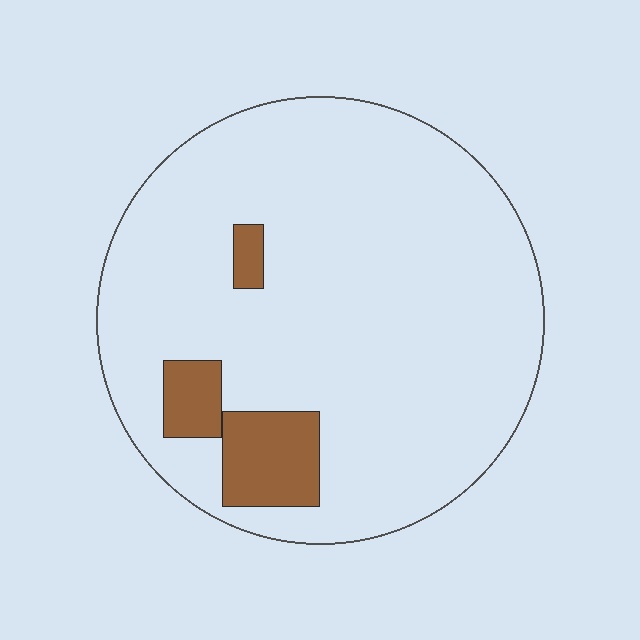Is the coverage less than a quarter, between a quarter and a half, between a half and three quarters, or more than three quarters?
Less than a quarter.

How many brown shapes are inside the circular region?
3.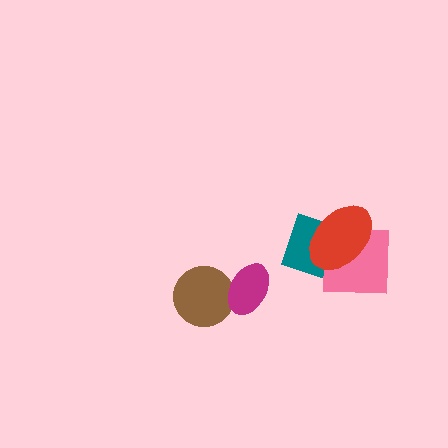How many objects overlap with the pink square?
2 objects overlap with the pink square.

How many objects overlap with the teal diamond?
2 objects overlap with the teal diamond.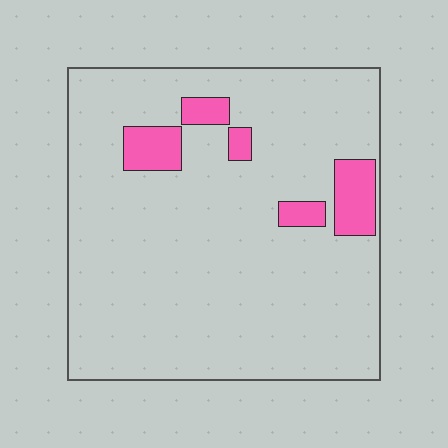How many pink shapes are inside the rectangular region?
5.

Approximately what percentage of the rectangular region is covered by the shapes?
Approximately 10%.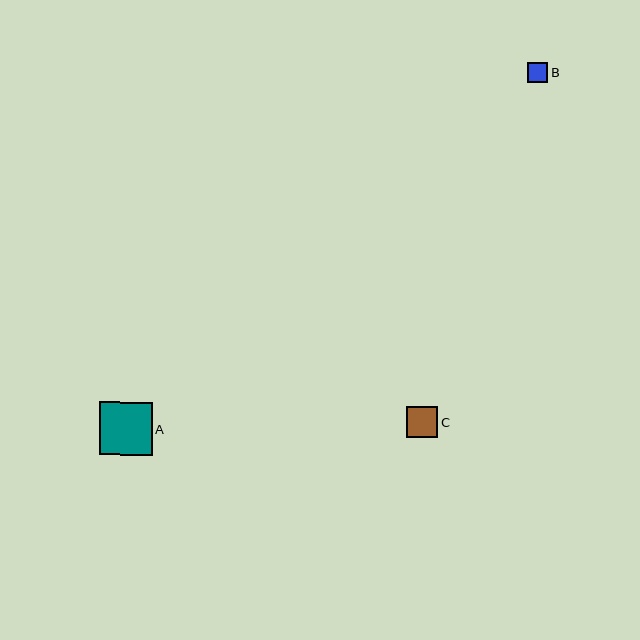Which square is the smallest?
Square B is the smallest with a size of approximately 20 pixels.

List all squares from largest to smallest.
From largest to smallest: A, C, B.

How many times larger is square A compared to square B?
Square A is approximately 2.6 times the size of square B.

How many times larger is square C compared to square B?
Square C is approximately 1.5 times the size of square B.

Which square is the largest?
Square A is the largest with a size of approximately 53 pixels.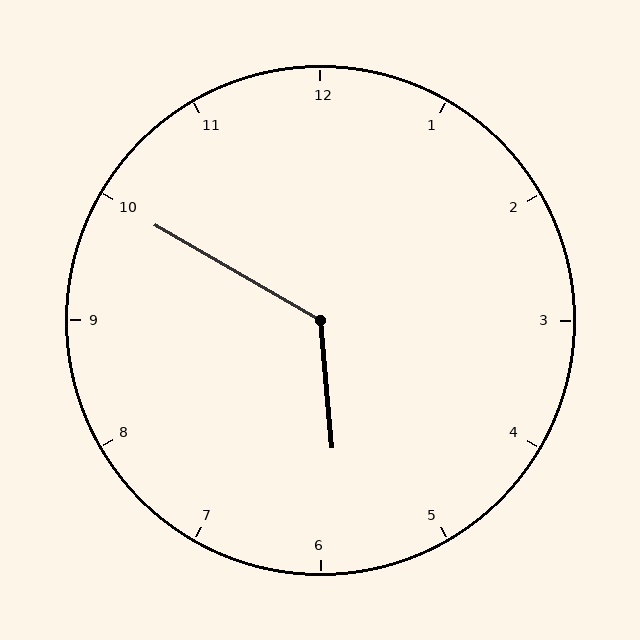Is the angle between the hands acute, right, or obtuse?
It is obtuse.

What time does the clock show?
5:50.